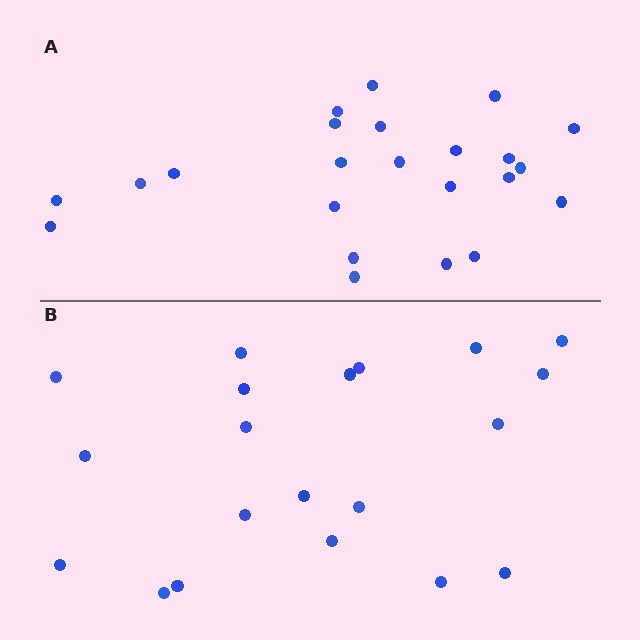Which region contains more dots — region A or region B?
Region A (the top region) has more dots.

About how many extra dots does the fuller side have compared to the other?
Region A has just a few more — roughly 2 or 3 more dots than region B.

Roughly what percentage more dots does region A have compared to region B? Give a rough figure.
About 15% more.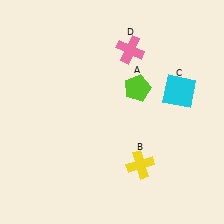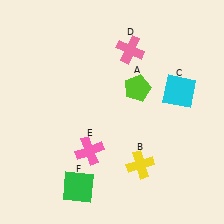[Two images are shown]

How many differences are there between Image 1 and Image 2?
There are 2 differences between the two images.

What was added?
A pink cross (E), a green square (F) were added in Image 2.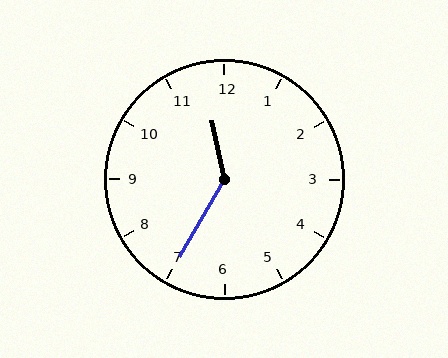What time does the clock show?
11:35.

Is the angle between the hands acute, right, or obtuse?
It is obtuse.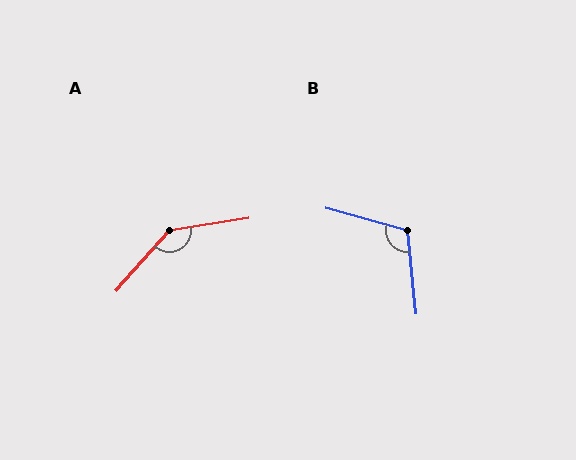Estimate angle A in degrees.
Approximately 141 degrees.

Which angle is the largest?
A, at approximately 141 degrees.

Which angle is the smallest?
B, at approximately 111 degrees.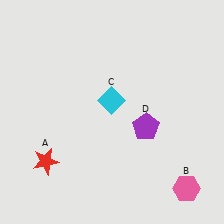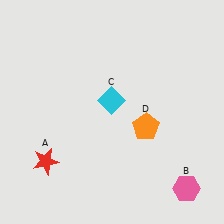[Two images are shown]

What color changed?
The pentagon (D) changed from purple in Image 1 to orange in Image 2.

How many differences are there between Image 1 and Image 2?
There is 1 difference between the two images.